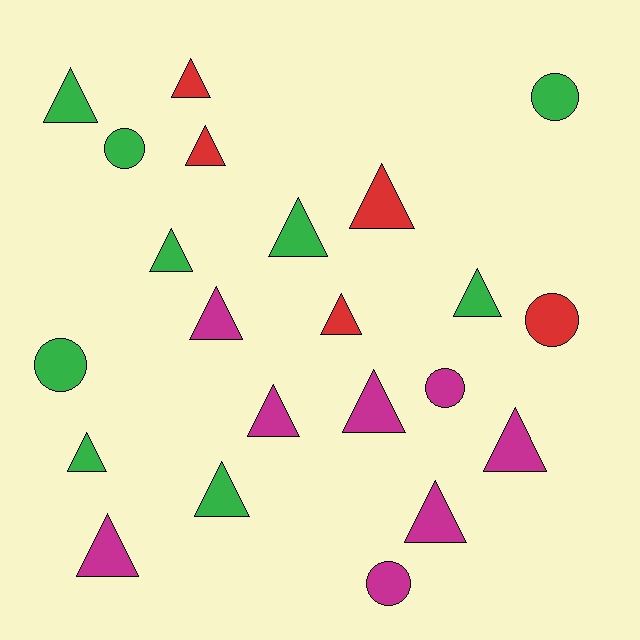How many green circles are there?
There are 3 green circles.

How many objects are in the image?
There are 22 objects.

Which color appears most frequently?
Green, with 9 objects.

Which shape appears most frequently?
Triangle, with 16 objects.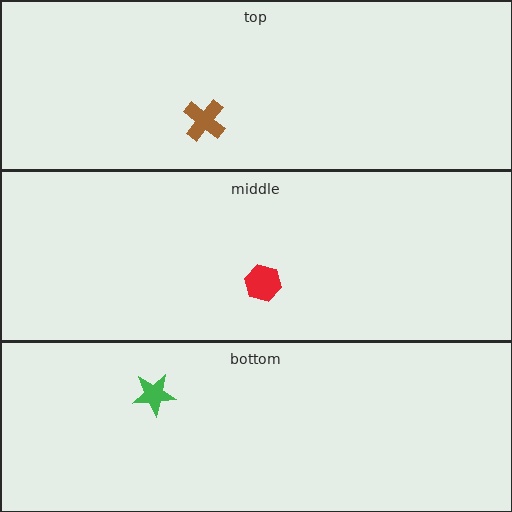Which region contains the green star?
The bottom region.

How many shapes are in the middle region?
1.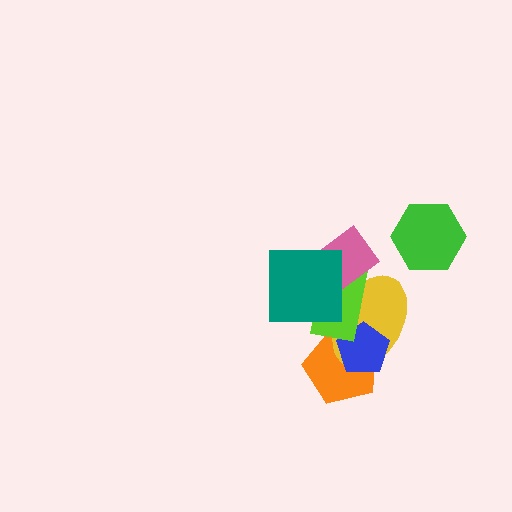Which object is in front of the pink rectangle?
The teal square is in front of the pink rectangle.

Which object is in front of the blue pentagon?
The lime rectangle is in front of the blue pentagon.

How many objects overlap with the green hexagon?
0 objects overlap with the green hexagon.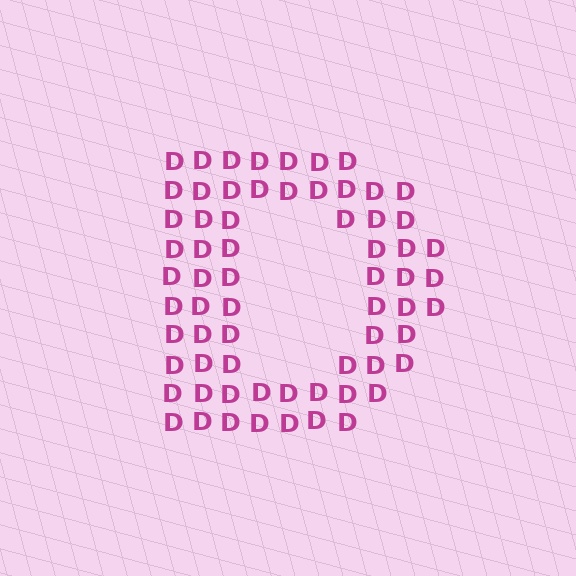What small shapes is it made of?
It is made of small letter D's.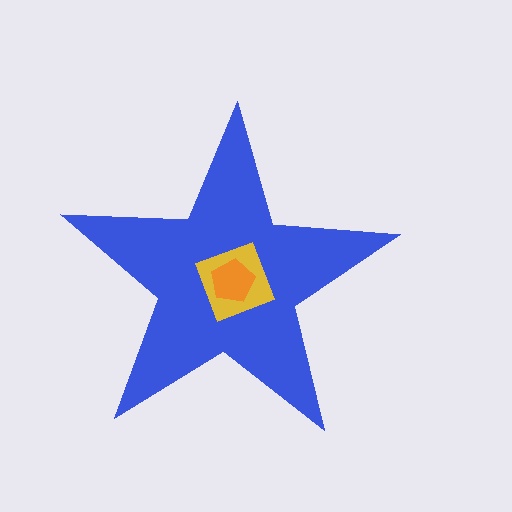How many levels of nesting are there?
3.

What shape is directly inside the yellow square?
The orange pentagon.